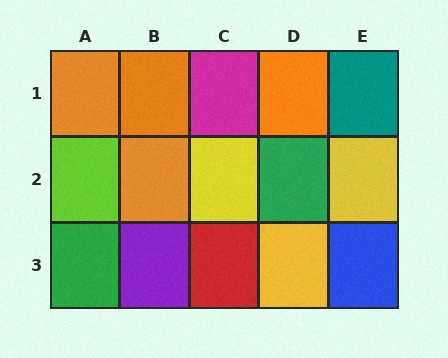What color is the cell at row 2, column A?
Lime.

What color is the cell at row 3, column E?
Blue.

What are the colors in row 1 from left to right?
Orange, orange, magenta, orange, teal.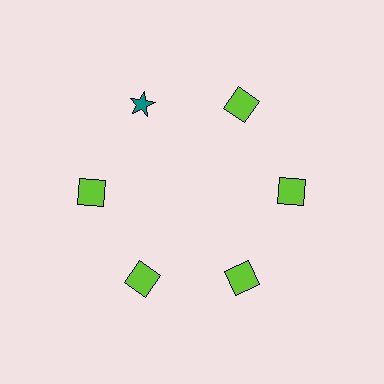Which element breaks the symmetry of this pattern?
The teal star at roughly the 11 o'clock position breaks the symmetry. All other shapes are lime squares.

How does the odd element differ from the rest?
It differs in both color (teal instead of lime) and shape (star instead of square).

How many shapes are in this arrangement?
There are 6 shapes arranged in a ring pattern.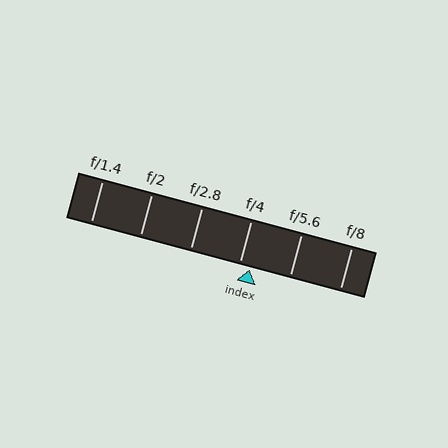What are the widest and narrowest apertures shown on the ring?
The widest aperture shown is f/1.4 and the narrowest is f/8.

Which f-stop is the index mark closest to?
The index mark is closest to f/4.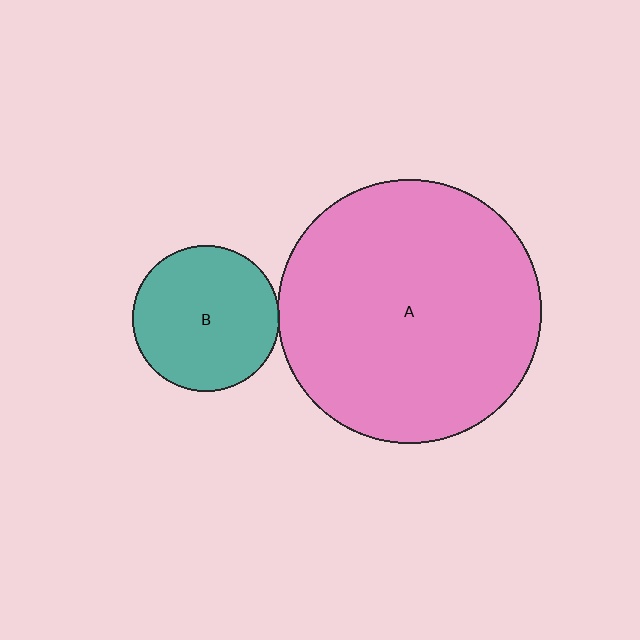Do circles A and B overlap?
Yes.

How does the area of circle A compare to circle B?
Approximately 3.3 times.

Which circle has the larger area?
Circle A (pink).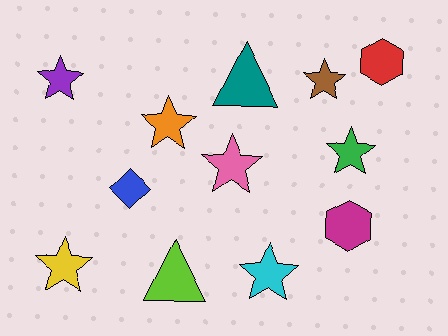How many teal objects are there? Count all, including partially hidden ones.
There is 1 teal object.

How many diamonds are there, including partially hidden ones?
There is 1 diamond.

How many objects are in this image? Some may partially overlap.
There are 12 objects.